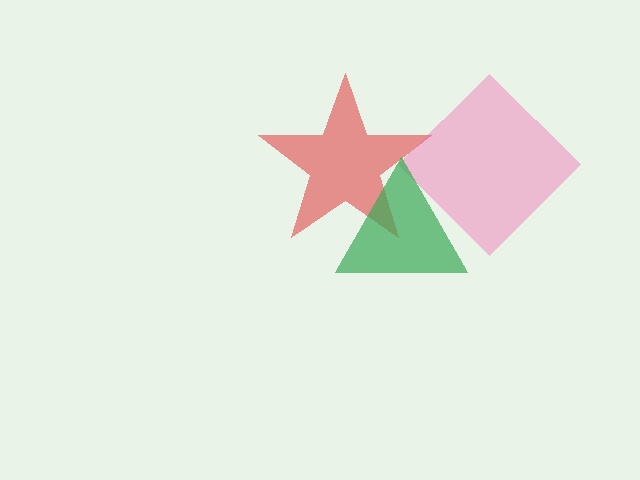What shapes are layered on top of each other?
The layered shapes are: a red star, a pink diamond, a green triangle.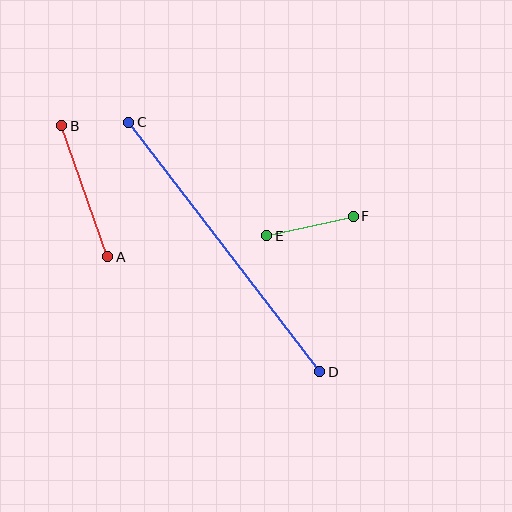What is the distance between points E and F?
The distance is approximately 88 pixels.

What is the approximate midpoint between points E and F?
The midpoint is at approximately (310, 226) pixels.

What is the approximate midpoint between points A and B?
The midpoint is at approximately (85, 191) pixels.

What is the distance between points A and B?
The distance is approximately 139 pixels.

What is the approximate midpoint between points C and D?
The midpoint is at approximately (224, 247) pixels.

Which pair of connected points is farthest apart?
Points C and D are farthest apart.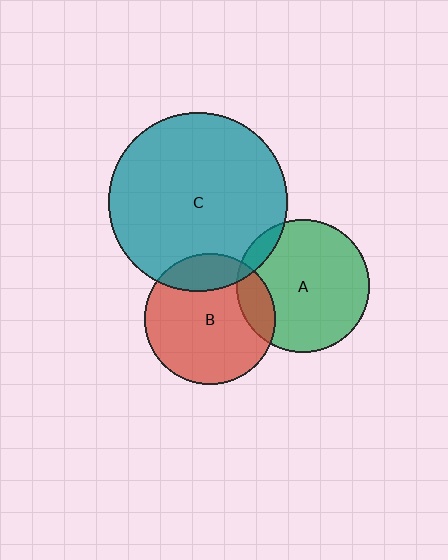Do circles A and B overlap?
Yes.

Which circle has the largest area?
Circle C (teal).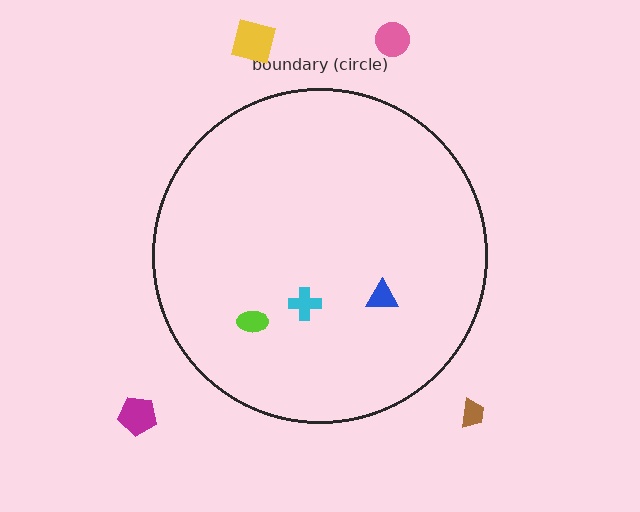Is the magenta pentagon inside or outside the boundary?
Outside.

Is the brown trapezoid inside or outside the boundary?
Outside.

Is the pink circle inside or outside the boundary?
Outside.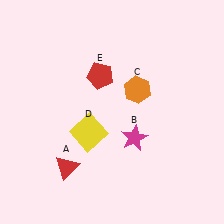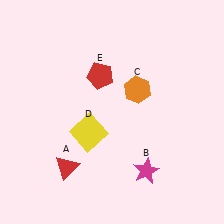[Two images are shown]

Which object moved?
The magenta star (B) moved down.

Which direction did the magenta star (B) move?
The magenta star (B) moved down.